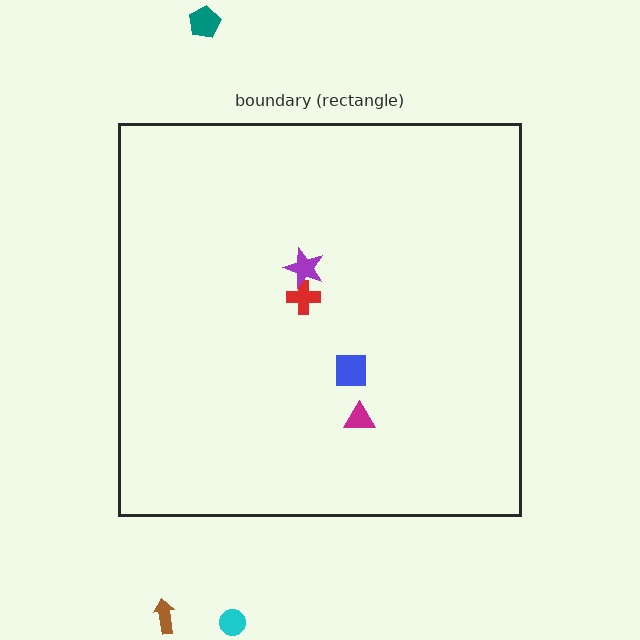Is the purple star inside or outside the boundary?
Inside.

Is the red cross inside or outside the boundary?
Inside.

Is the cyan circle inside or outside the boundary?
Outside.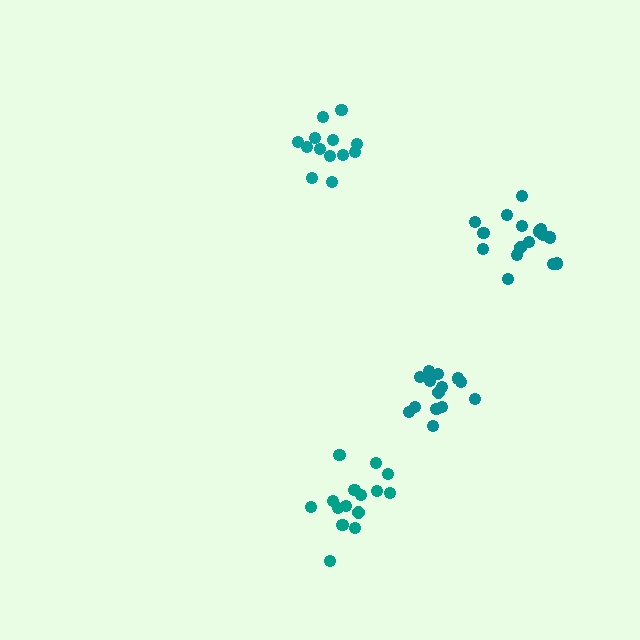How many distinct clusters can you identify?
There are 4 distinct clusters.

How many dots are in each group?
Group 1: 15 dots, Group 2: 14 dots, Group 3: 13 dots, Group 4: 17 dots (59 total).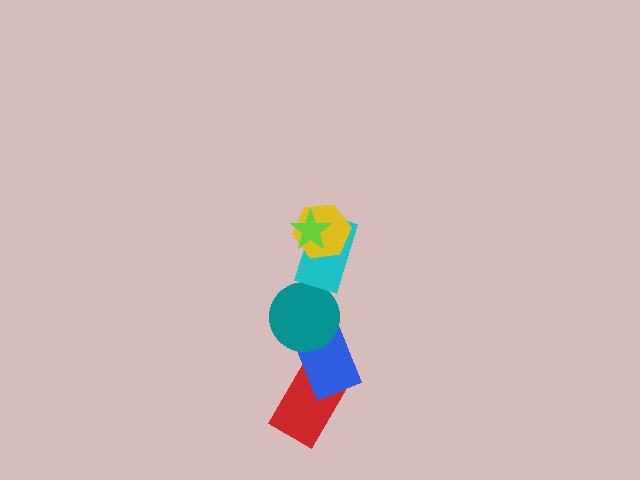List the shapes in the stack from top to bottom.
From top to bottom: the lime star, the yellow hexagon, the cyan rectangle, the teal circle, the blue rectangle, the red rectangle.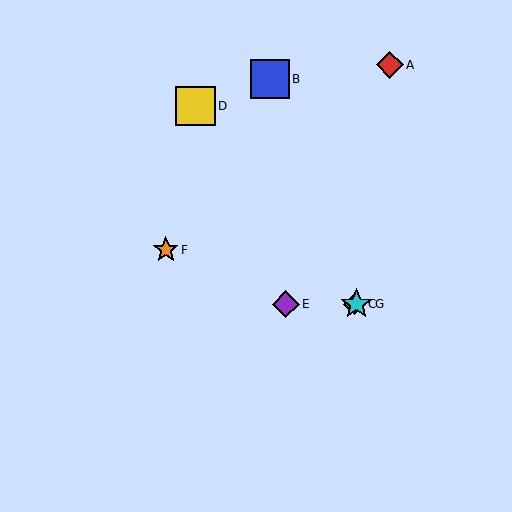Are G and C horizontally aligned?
Yes, both are at y≈304.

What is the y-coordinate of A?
Object A is at y≈65.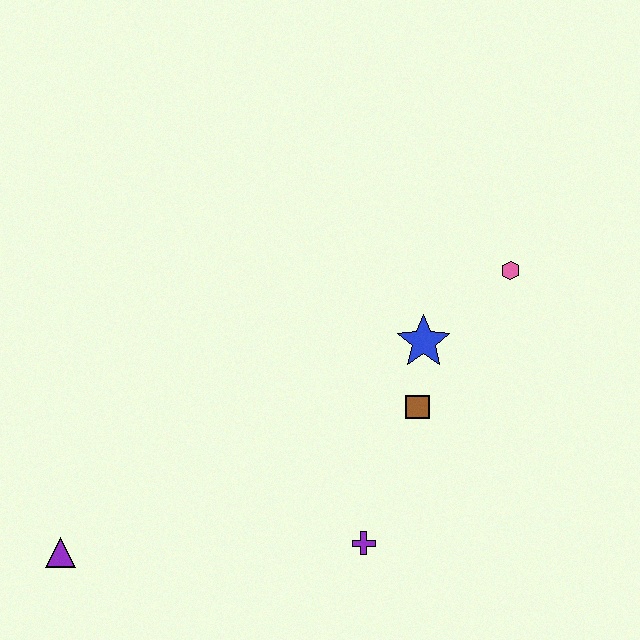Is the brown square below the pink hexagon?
Yes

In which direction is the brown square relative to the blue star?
The brown square is below the blue star.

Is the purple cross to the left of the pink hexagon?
Yes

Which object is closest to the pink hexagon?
The blue star is closest to the pink hexagon.